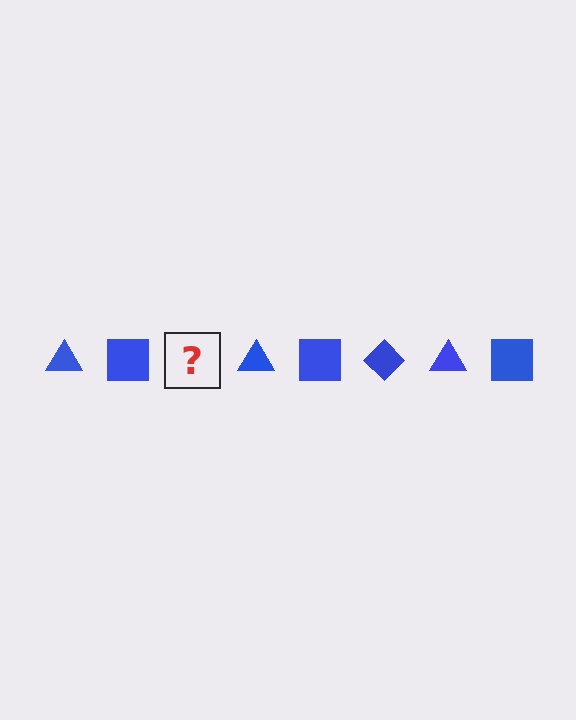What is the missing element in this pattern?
The missing element is a blue diamond.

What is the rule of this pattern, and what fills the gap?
The rule is that the pattern cycles through triangle, square, diamond shapes in blue. The gap should be filled with a blue diamond.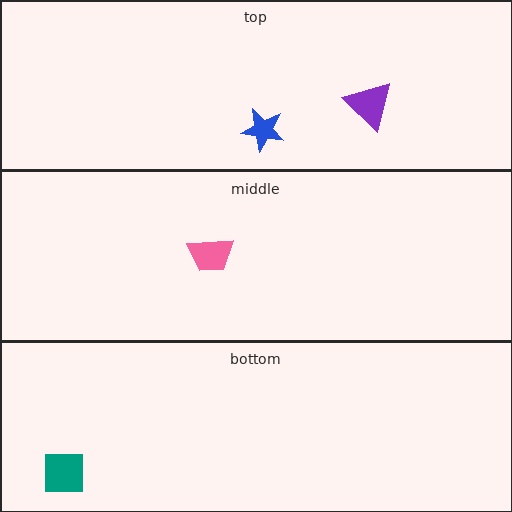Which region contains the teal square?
The bottom region.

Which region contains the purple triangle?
The top region.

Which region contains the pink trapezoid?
The middle region.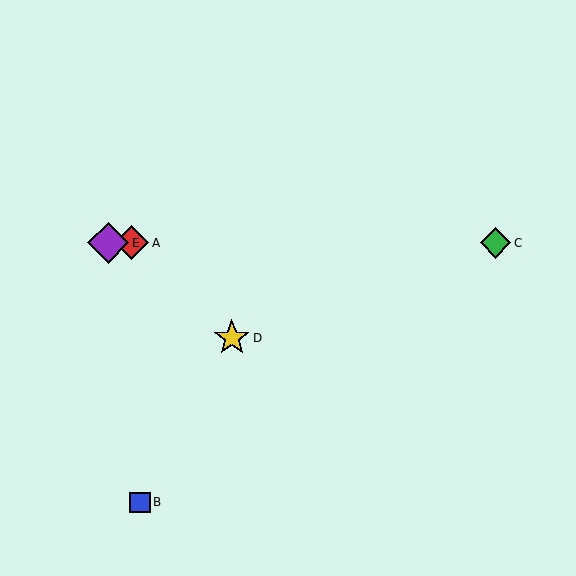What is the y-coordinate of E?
Object E is at y≈243.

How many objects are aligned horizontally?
3 objects (A, C, E) are aligned horizontally.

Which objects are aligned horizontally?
Objects A, C, E are aligned horizontally.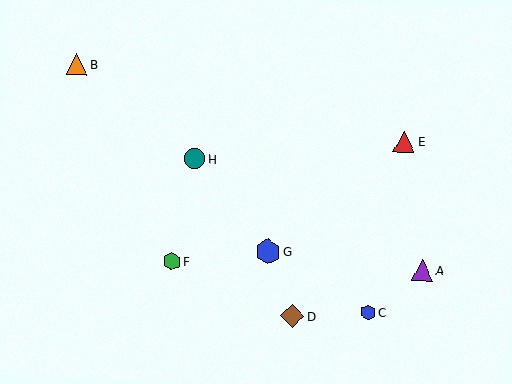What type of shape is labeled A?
Shape A is a purple triangle.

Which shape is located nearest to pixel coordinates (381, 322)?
The blue hexagon (labeled C) at (368, 312) is nearest to that location.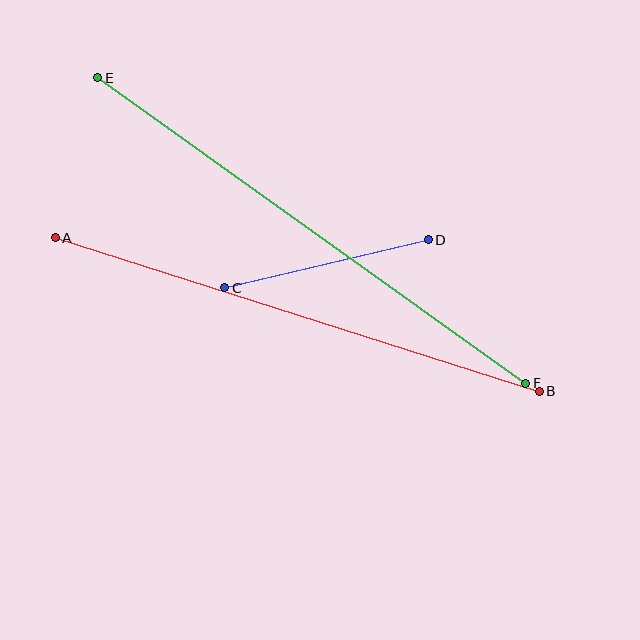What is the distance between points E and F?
The distance is approximately 526 pixels.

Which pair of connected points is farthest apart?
Points E and F are farthest apart.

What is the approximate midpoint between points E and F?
The midpoint is at approximately (312, 231) pixels.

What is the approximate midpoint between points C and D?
The midpoint is at approximately (326, 264) pixels.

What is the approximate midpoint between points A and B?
The midpoint is at approximately (297, 315) pixels.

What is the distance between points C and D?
The distance is approximately 209 pixels.